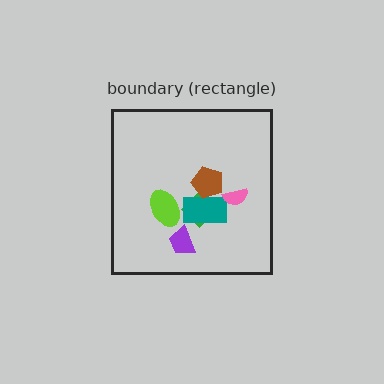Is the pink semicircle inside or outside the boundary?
Inside.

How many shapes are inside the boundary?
6 inside, 0 outside.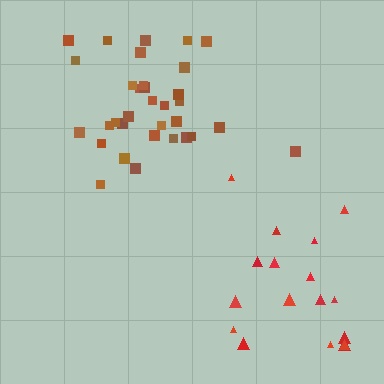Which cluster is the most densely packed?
Brown.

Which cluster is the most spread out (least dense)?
Red.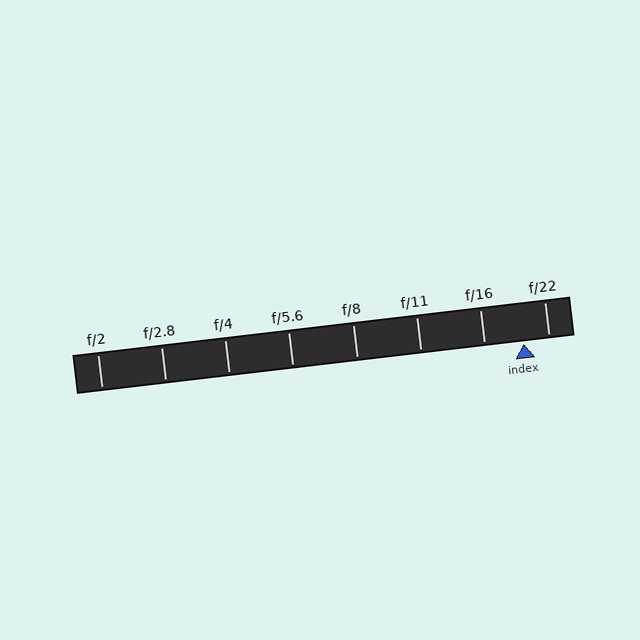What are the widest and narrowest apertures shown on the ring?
The widest aperture shown is f/2 and the narrowest is f/22.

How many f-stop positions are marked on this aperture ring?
There are 8 f-stop positions marked.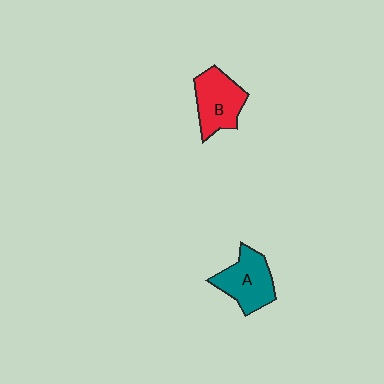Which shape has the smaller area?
Shape A (teal).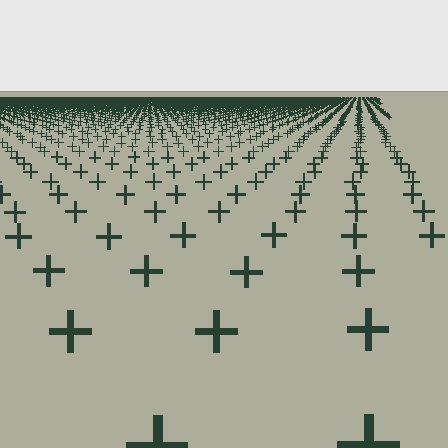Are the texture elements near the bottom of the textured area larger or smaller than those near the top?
Larger. Near the bottom, elements are closer to the viewer and appear at a bigger on-screen size.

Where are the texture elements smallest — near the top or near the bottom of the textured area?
Near the top.